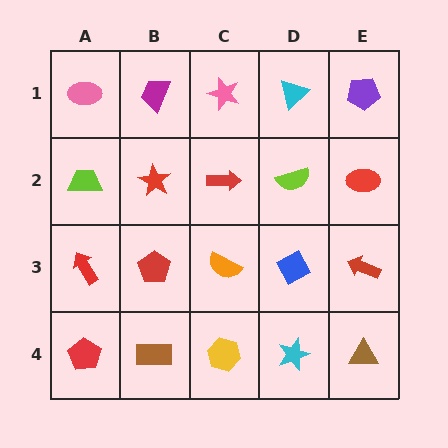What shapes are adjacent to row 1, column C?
A red arrow (row 2, column C), a magenta trapezoid (row 1, column B), a cyan triangle (row 1, column D).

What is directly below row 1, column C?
A red arrow.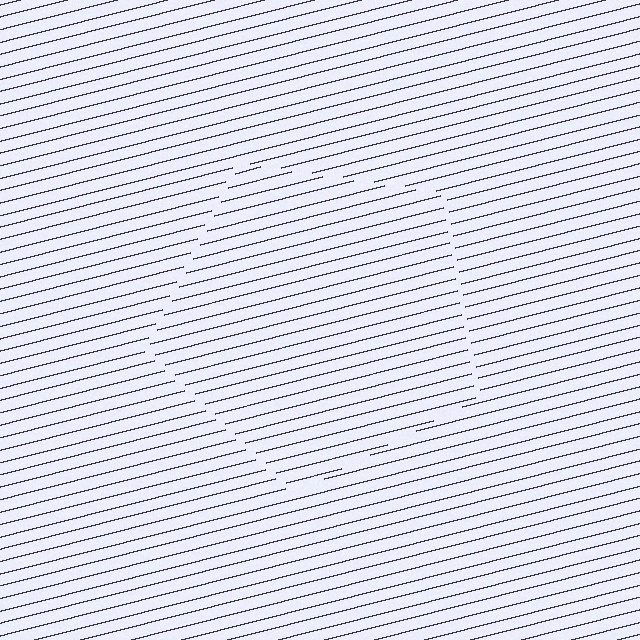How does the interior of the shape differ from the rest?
The interior of the shape contains the same grating, shifted by half a period — the contour is defined by the phase discontinuity where line-ends from the inner and outer gratings abut.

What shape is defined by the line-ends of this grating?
An illusory pentagon. The interior of the shape contains the same grating, shifted by half a period — the contour is defined by the phase discontinuity where line-ends from the inner and outer gratings abut.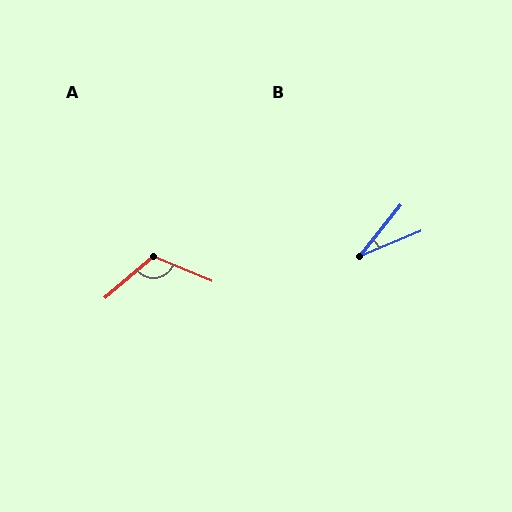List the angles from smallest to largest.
B (29°), A (117°).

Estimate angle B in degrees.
Approximately 29 degrees.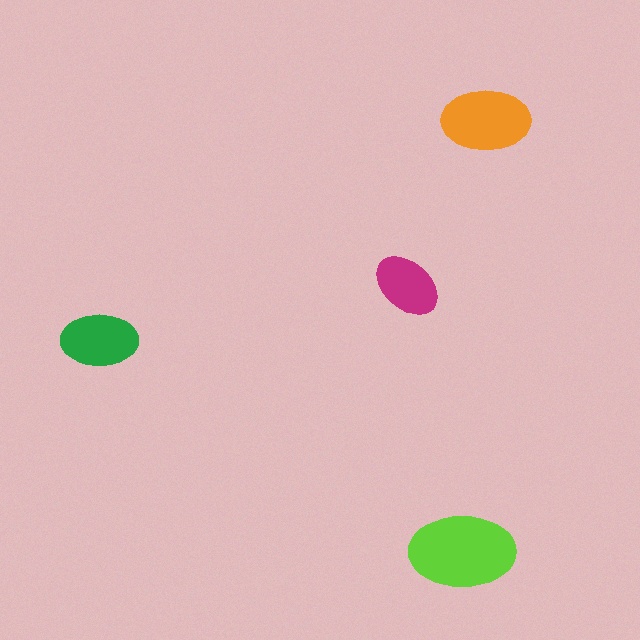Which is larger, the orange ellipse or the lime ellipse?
The lime one.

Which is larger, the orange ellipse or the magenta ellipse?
The orange one.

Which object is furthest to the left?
The green ellipse is leftmost.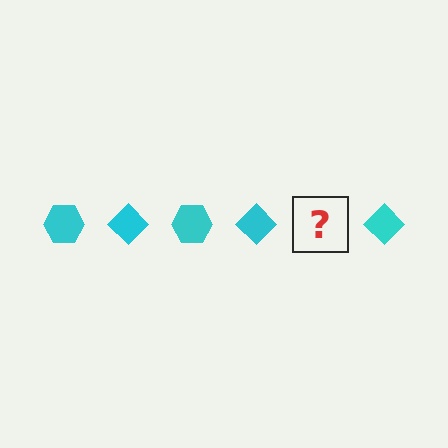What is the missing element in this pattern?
The missing element is a cyan hexagon.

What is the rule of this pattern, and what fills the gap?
The rule is that the pattern cycles through hexagon, diamond shapes in cyan. The gap should be filled with a cyan hexagon.